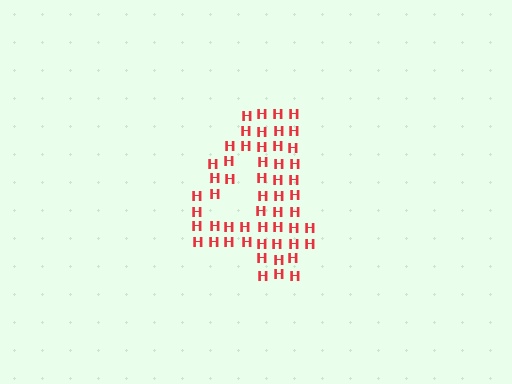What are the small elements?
The small elements are letter H's.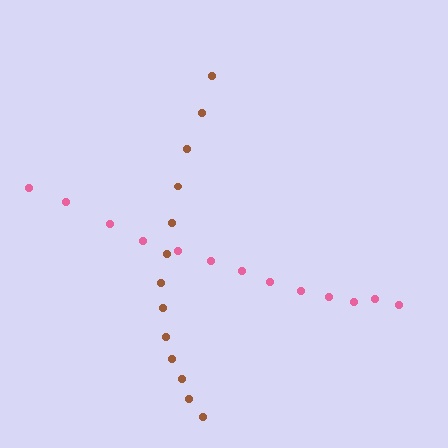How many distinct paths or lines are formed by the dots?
There are 2 distinct paths.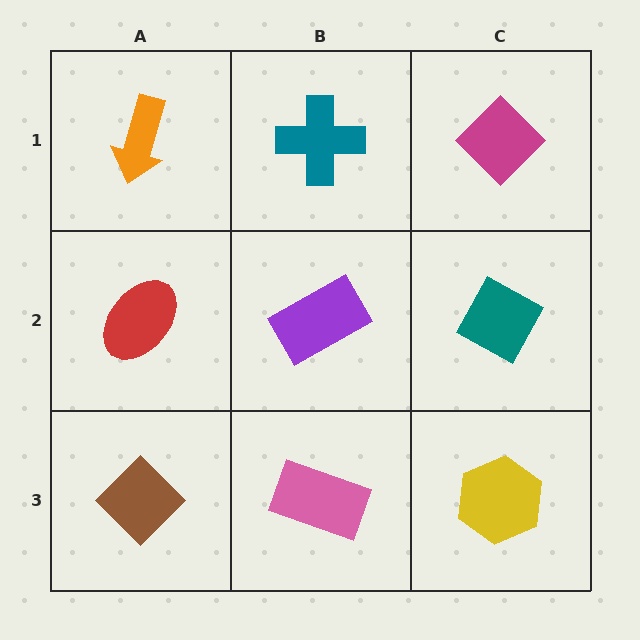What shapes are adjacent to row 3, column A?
A red ellipse (row 2, column A), a pink rectangle (row 3, column B).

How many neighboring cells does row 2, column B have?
4.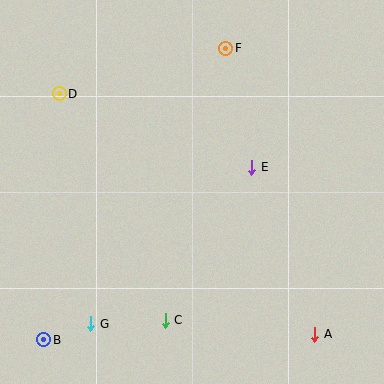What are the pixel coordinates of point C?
Point C is at (165, 320).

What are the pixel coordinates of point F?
Point F is at (226, 48).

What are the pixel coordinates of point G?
Point G is at (91, 324).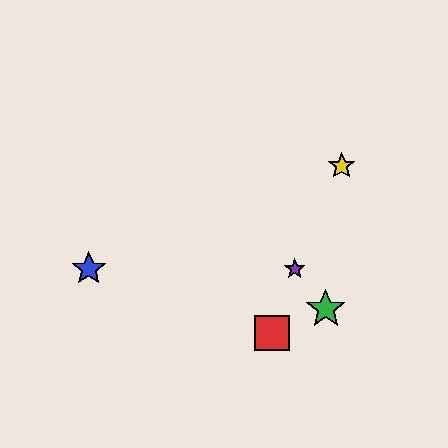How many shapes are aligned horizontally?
2 shapes (the blue star, the purple star) are aligned horizontally.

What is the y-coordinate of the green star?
The green star is at y≈309.